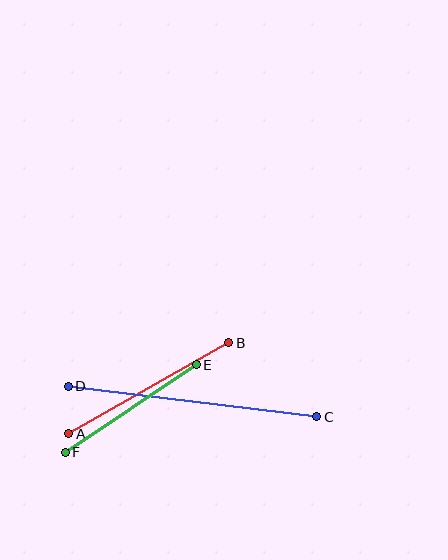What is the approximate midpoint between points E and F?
The midpoint is at approximately (131, 409) pixels.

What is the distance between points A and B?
The distance is approximately 184 pixels.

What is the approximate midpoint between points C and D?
The midpoint is at approximately (193, 401) pixels.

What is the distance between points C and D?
The distance is approximately 250 pixels.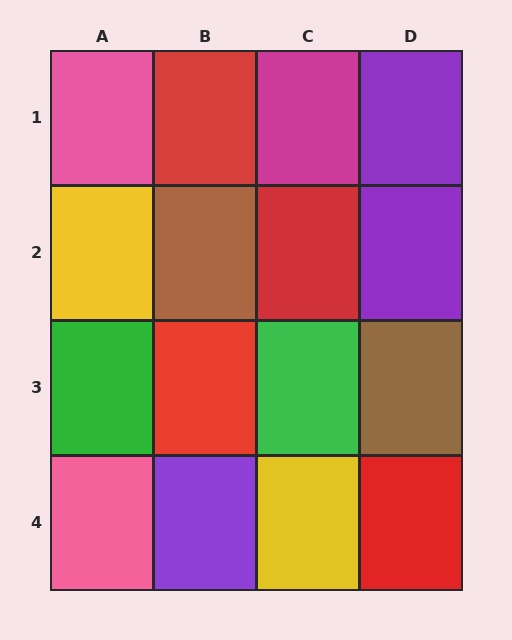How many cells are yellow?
2 cells are yellow.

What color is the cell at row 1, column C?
Magenta.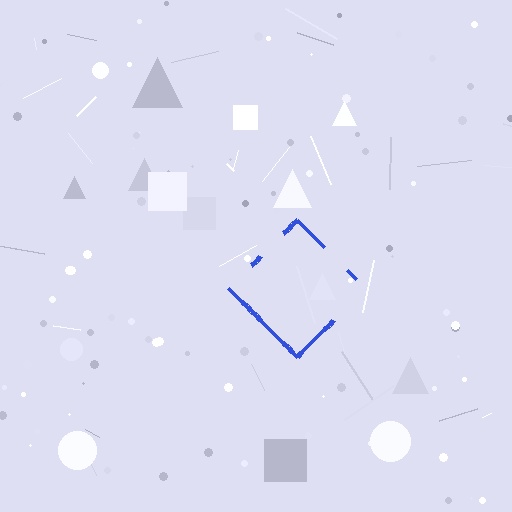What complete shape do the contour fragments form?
The contour fragments form a diamond.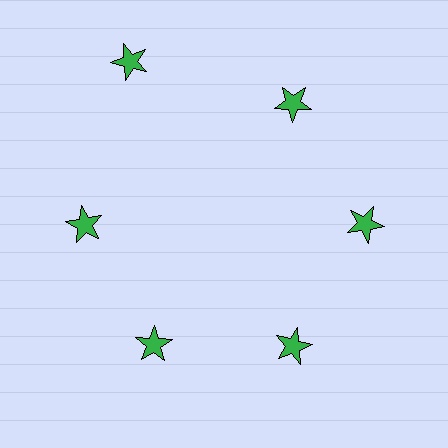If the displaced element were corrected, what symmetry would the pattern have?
It would have 6-fold rotational symmetry — the pattern would map onto itself every 60 degrees.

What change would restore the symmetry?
The symmetry would be restored by moving it inward, back onto the ring so that all 6 stars sit at equal angles and equal distance from the center.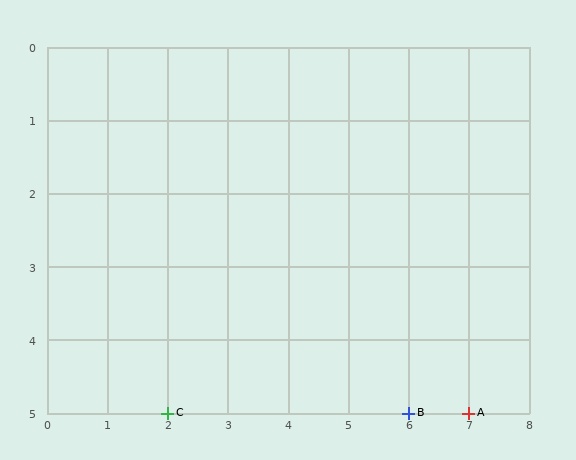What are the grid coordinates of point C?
Point C is at grid coordinates (2, 5).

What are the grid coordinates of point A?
Point A is at grid coordinates (7, 5).